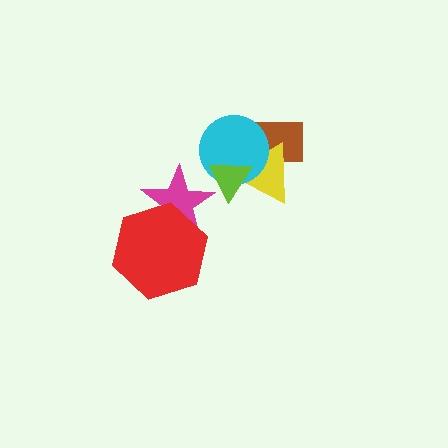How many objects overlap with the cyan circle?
3 objects overlap with the cyan circle.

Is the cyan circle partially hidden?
Yes, it is partially covered by another shape.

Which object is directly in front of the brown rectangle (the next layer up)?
The yellow triangle is directly in front of the brown rectangle.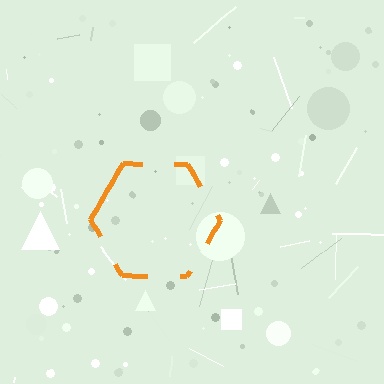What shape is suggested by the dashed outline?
The dashed outline suggests a hexagon.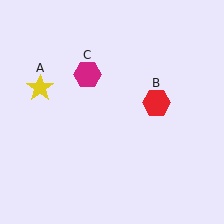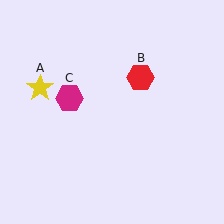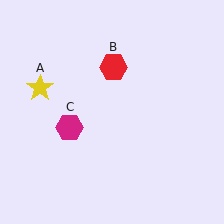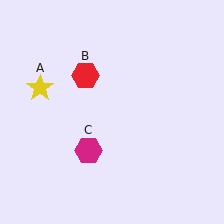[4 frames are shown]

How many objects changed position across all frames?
2 objects changed position: red hexagon (object B), magenta hexagon (object C).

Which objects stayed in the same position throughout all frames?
Yellow star (object A) remained stationary.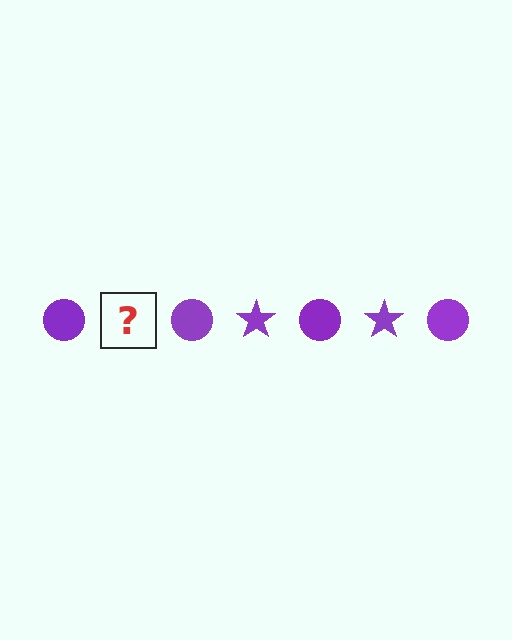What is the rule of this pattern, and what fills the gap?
The rule is that the pattern cycles through circle, star shapes in purple. The gap should be filled with a purple star.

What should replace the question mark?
The question mark should be replaced with a purple star.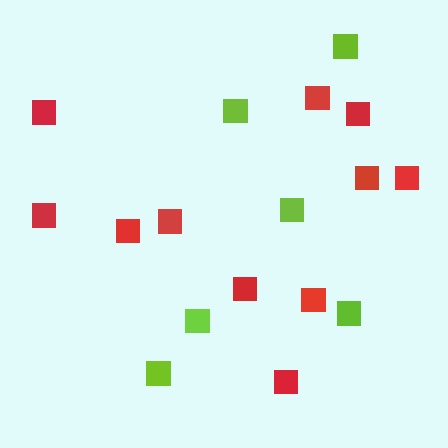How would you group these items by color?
There are 2 groups: one group of red squares (11) and one group of lime squares (6).